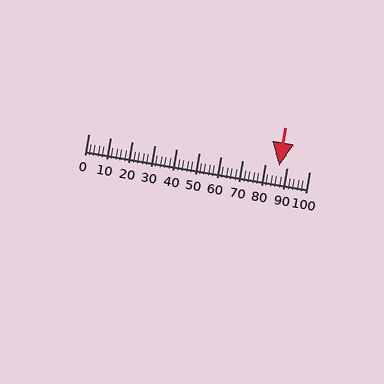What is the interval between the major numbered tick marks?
The major tick marks are spaced 10 units apart.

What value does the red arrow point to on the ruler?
The red arrow points to approximately 87.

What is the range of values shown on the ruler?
The ruler shows values from 0 to 100.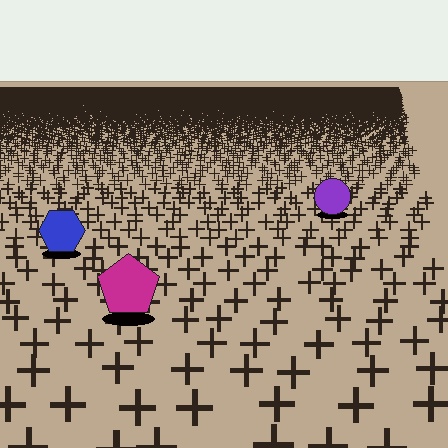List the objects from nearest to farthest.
From nearest to farthest: the magenta pentagon, the blue hexagon, the purple circle.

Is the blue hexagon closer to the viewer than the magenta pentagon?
No. The magenta pentagon is closer — you can tell from the texture gradient: the ground texture is coarser near it.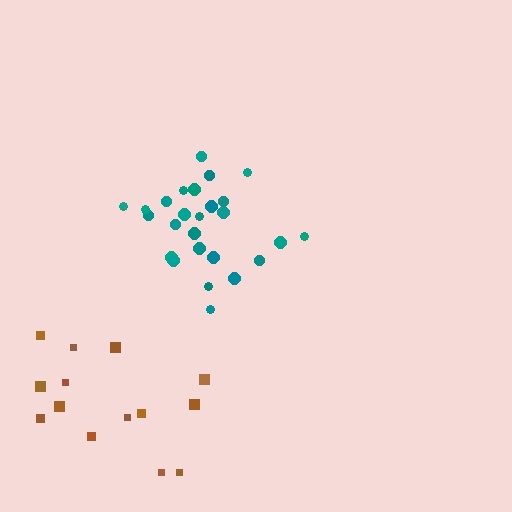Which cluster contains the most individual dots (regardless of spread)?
Teal (26).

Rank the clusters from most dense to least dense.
teal, brown.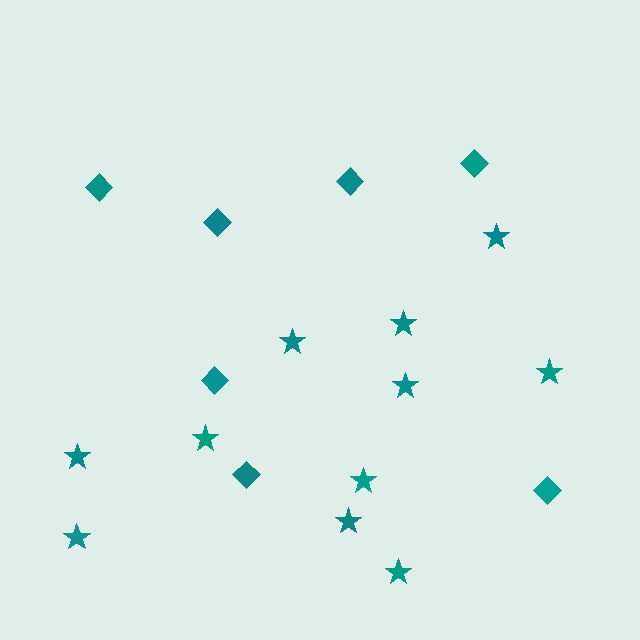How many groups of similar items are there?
There are 2 groups: one group of stars (11) and one group of diamonds (7).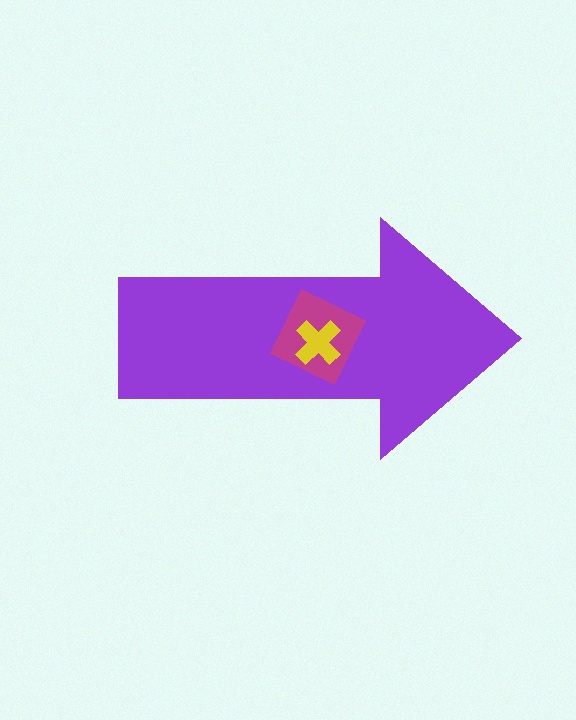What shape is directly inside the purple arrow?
The magenta diamond.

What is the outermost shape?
The purple arrow.